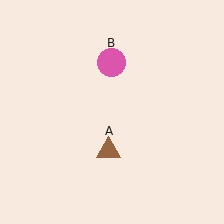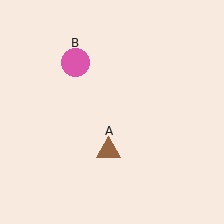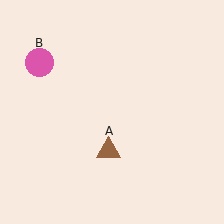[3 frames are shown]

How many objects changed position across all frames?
1 object changed position: pink circle (object B).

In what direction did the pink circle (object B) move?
The pink circle (object B) moved left.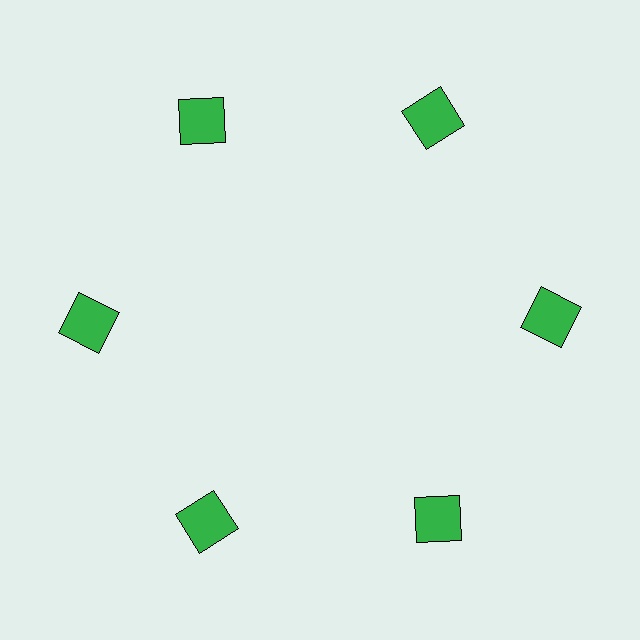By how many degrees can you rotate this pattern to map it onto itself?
The pattern maps onto itself every 60 degrees of rotation.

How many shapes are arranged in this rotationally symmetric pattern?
There are 6 shapes, arranged in 6 groups of 1.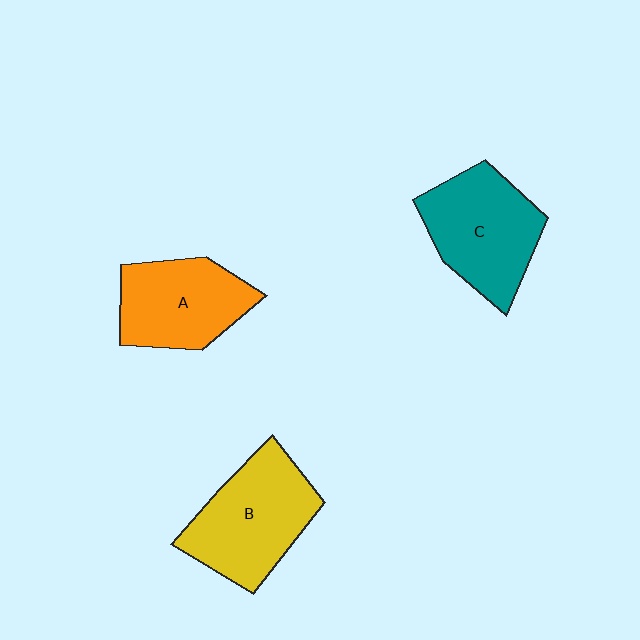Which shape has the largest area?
Shape B (yellow).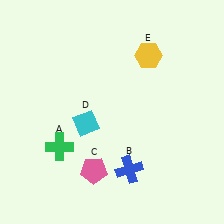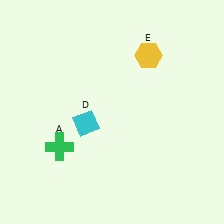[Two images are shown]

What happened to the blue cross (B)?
The blue cross (B) was removed in Image 2. It was in the bottom-right area of Image 1.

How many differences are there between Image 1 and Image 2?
There are 2 differences between the two images.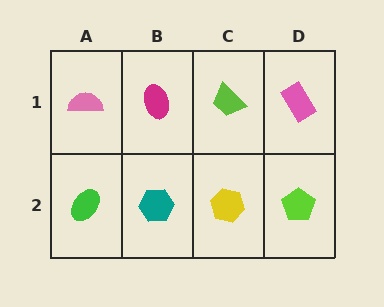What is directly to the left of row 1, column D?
A lime trapezoid.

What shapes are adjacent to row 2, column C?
A lime trapezoid (row 1, column C), a teal hexagon (row 2, column B), a lime pentagon (row 2, column D).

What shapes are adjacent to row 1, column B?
A teal hexagon (row 2, column B), a pink semicircle (row 1, column A), a lime trapezoid (row 1, column C).